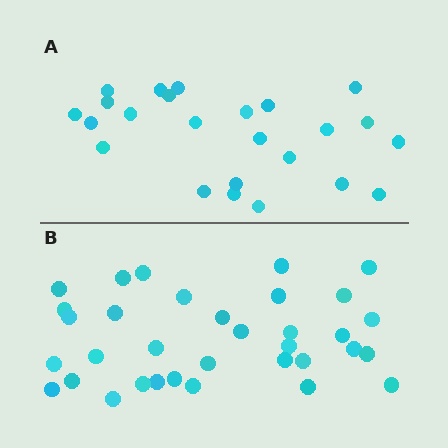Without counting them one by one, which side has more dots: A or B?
Region B (the bottom region) has more dots.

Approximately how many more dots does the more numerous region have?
Region B has roughly 10 or so more dots than region A.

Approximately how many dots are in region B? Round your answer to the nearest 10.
About 30 dots. (The exact count is 34, which rounds to 30.)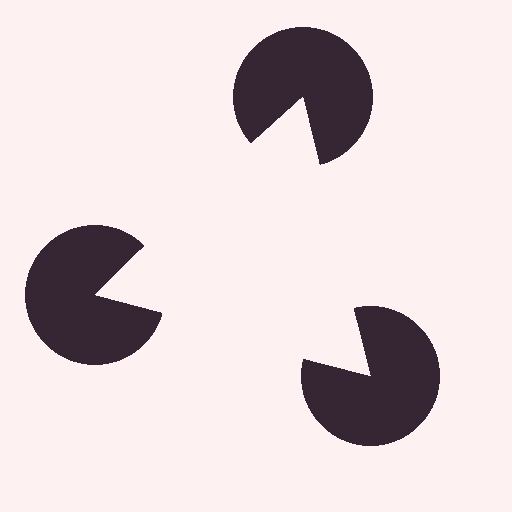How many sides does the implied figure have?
3 sides.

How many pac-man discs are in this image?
There are 3 — one at each vertex of the illusory triangle.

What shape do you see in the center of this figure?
An illusory triangle — its edges are inferred from the aligned wedge cuts in the pac-man discs, not physically drawn.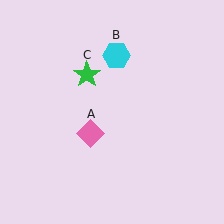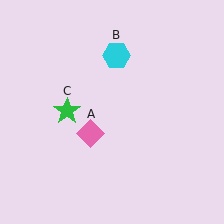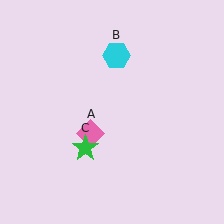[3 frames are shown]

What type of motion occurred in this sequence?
The green star (object C) rotated counterclockwise around the center of the scene.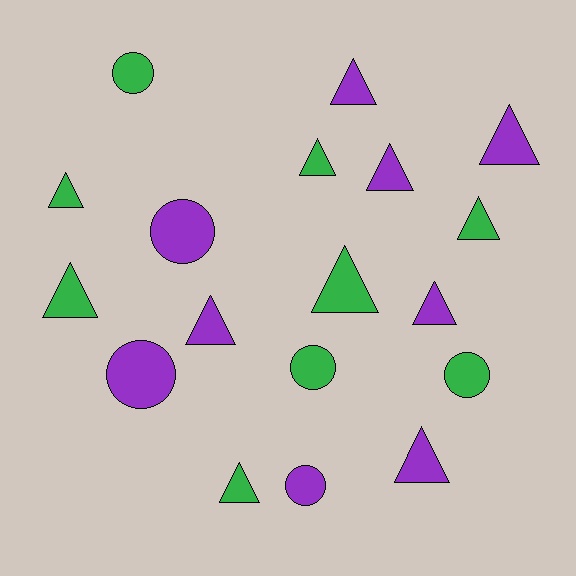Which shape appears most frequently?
Triangle, with 12 objects.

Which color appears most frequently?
Purple, with 9 objects.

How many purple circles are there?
There are 3 purple circles.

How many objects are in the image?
There are 18 objects.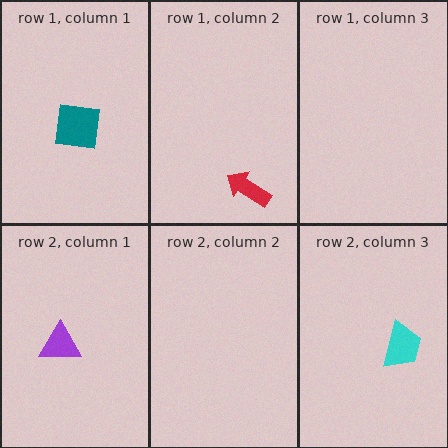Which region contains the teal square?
The row 1, column 1 region.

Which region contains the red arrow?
The row 1, column 2 region.